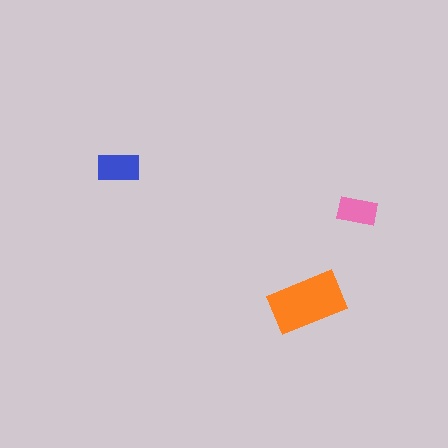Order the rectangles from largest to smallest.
the orange one, the blue one, the pink one.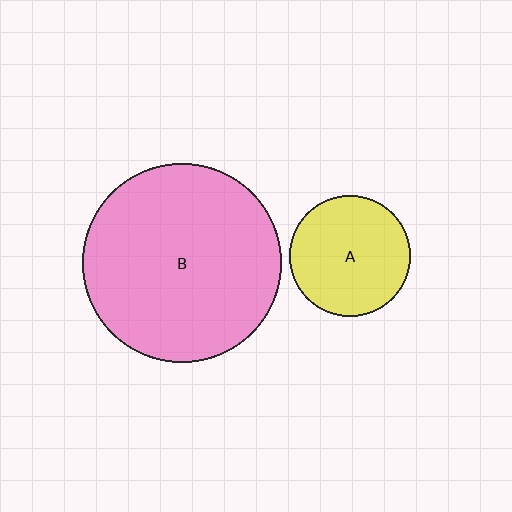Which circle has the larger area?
Circle B (pink).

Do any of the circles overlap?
No, none of the circles overlap.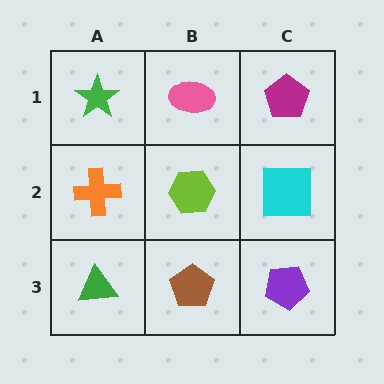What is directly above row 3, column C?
A cyan square.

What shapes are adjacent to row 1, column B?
A lime hexagon (row 2, column B), a green star (row 1, column A), a magenta pentagon (row 1, column C).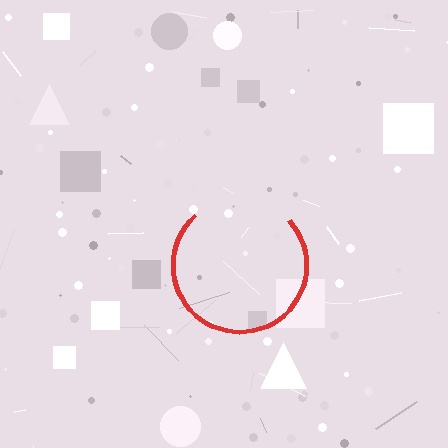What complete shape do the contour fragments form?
The contour fragments form a circle.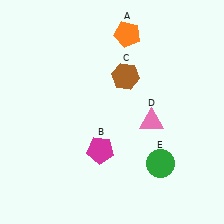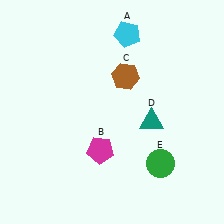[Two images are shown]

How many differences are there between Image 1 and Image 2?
There are 2 differences between the two images.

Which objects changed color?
A changed from orange to cyan. D changed from pink to teal.